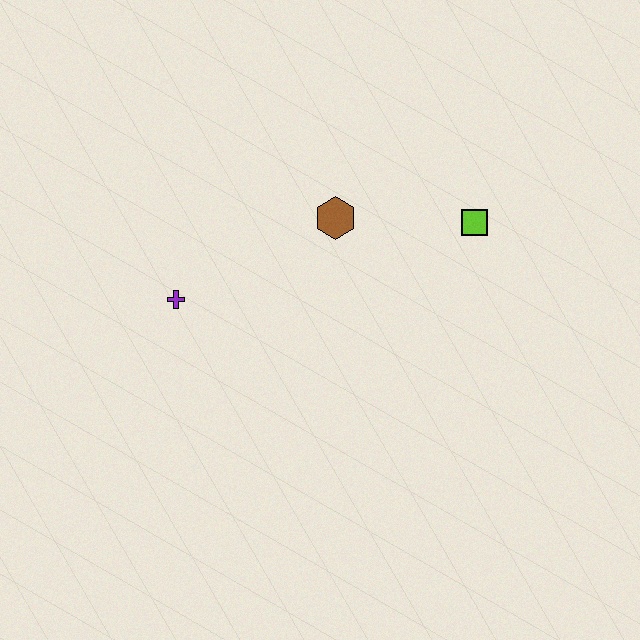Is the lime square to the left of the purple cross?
No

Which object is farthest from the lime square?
The purple cross is farthest from the lime square.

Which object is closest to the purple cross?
The brown hexagon is closest to the purple cross.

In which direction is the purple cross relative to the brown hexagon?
The purple cross is to the left of the brown hexagon.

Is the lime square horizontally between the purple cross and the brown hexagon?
No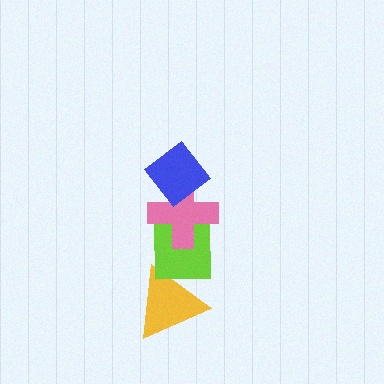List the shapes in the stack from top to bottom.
From top to bottom: the blue diamond, the pink cross, the lime square, the yellow triangle.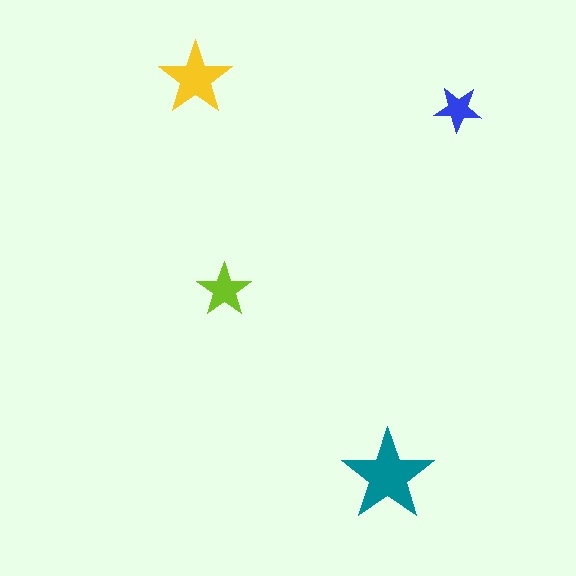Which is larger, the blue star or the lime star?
The lime one.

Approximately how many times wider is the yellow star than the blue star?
About 1.5 times wider.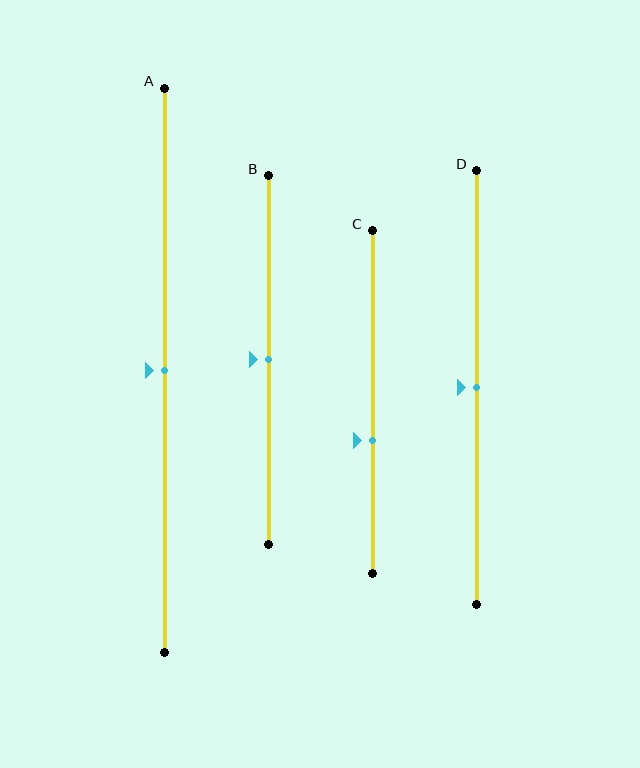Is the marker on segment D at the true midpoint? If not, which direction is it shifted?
Yes, the marker on segment D is at the true midpoint.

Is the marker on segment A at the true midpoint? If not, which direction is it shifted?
Yes, the marker on segment A is at the true midpoint.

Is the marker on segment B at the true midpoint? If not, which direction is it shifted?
Yes, the marker on segment B is at the true midpoint.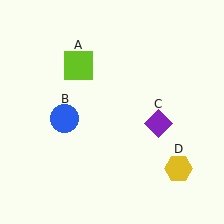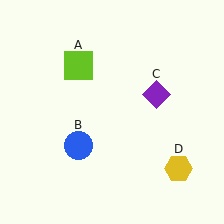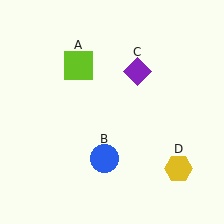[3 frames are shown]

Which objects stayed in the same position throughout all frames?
Lime square (object A) and yellow hexagon (object D) remained stationary.